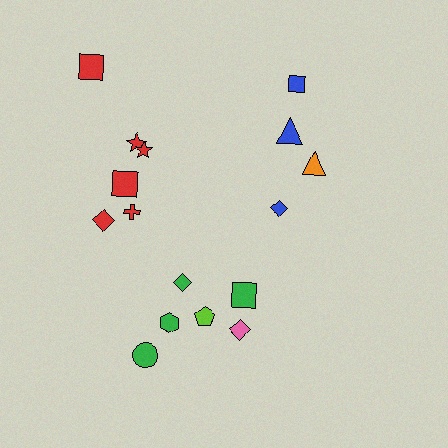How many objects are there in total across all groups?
There are 16 objects.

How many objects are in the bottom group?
There are 6 objects.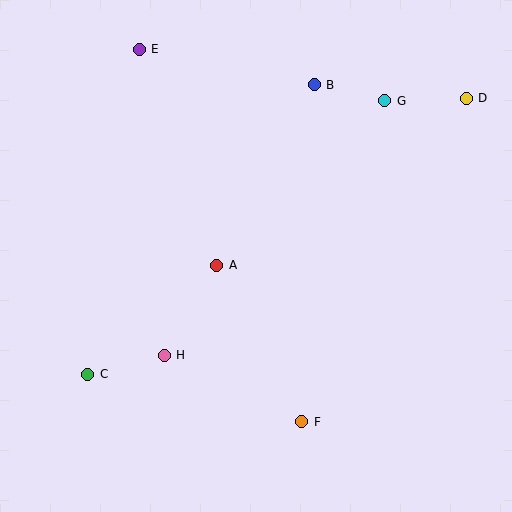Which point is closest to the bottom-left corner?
Point C is closest to the bottom-left corner.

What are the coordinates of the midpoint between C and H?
The midpoint between C and H is at (126, 365).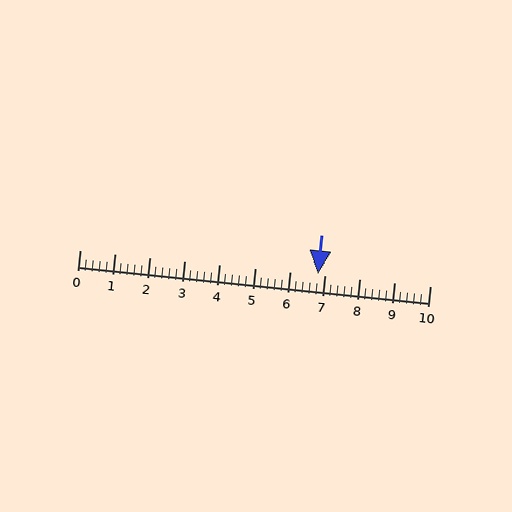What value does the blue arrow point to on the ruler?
The blue arrow points to approximately 6.8.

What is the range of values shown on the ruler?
The ruler shows values from 0 to 10.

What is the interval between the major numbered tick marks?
The major tick marks are spaced 1 units apart.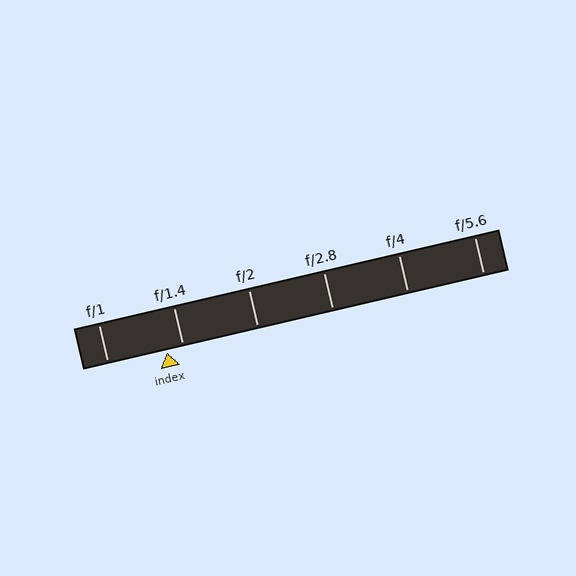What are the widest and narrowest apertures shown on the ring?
The widest aperture shown is f/1 and the narrowest is f/5.6.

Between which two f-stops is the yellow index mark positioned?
The index mark is between f/1 and f/1.4.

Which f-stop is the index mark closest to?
The index mark is closest to f/1.4.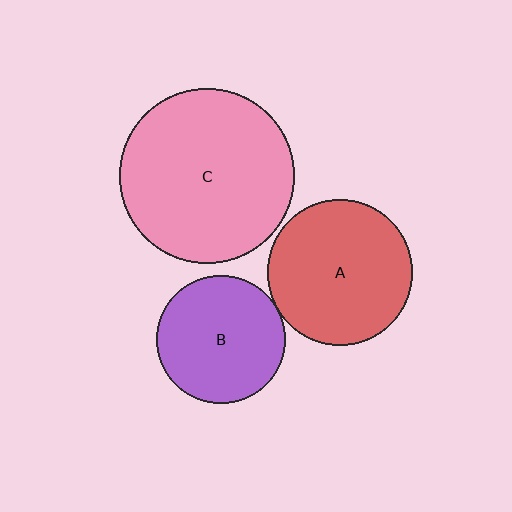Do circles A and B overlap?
Yes.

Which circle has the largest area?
Circle C (pink).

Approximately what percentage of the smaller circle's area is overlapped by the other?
Approximately 5%.